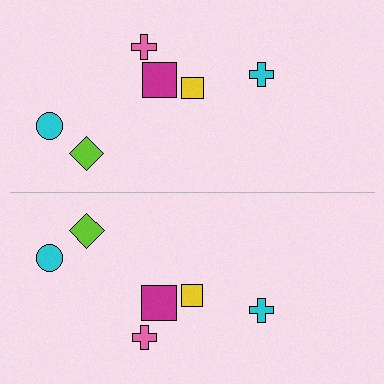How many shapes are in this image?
There are 12 shapes in this image.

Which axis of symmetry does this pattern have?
The pattern has a horizontal axis of symmetry running through the center of the image.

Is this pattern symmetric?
Yes, this pattern has bilateral (reflection) symmetry.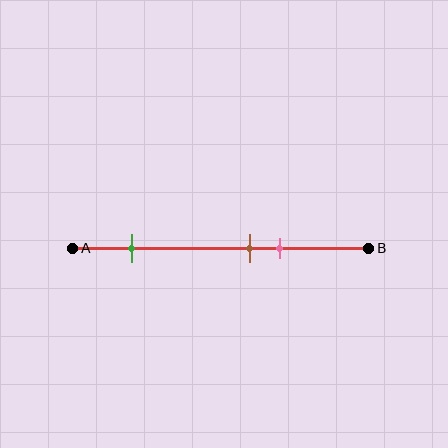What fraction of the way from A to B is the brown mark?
The brown mark is approximately 60% (0.6) of the way from A to B.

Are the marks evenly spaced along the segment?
No, the marks are not evenly spaced.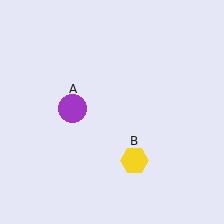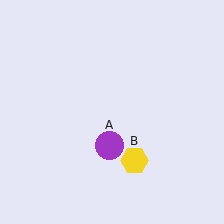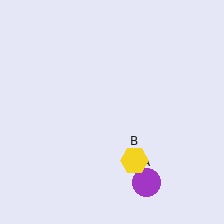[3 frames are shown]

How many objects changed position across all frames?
1 object changed position: purple circle (object A).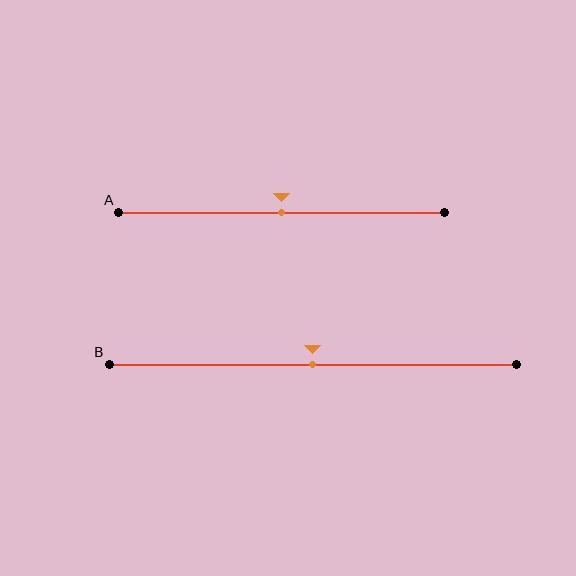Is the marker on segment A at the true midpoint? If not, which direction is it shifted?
Yes, the marker on segment A is at the true midpoint.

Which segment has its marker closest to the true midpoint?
Segment A has its marker closest to the true midpoint.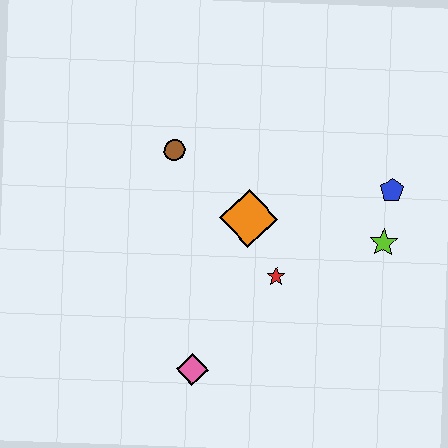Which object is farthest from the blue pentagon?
The pink diamond is farthest from the blue pentagon.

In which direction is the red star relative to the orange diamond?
The red star is below the orange diamond.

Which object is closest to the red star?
The orange diamond is closest to the red star.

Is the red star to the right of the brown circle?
Yes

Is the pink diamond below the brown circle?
Yes